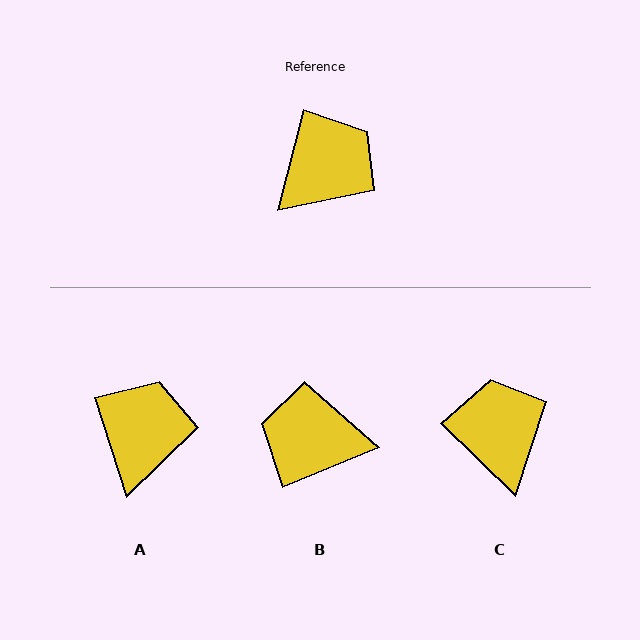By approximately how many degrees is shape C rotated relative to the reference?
Approximately 60 degrees counter-clockwise.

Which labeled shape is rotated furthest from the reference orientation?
B, about 127 degrees away.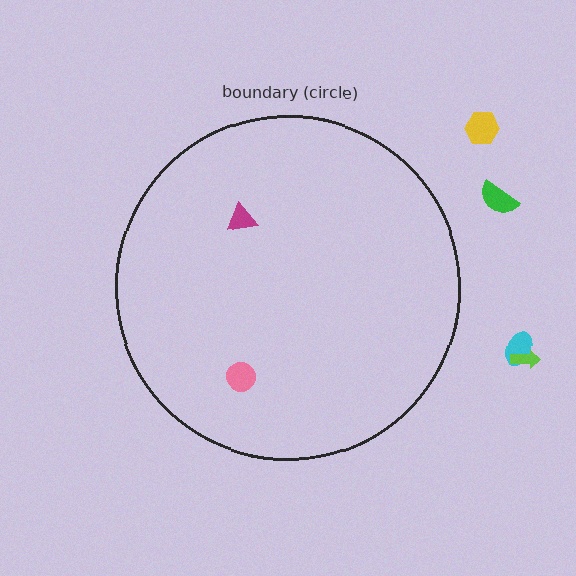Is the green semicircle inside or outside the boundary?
Outside.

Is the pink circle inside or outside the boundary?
Inside.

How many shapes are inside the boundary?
2 inside, 4 outside.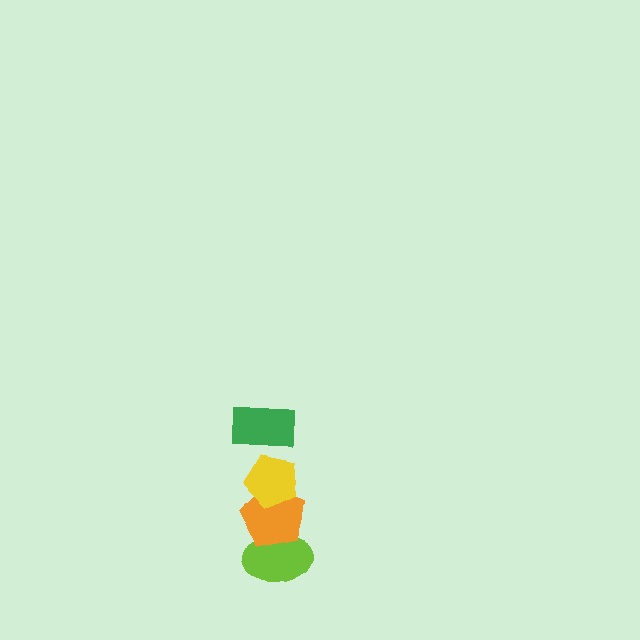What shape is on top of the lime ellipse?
The orange pentagon is on top of the lime ellipse.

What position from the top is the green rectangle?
The green rectangle is 1st from the top.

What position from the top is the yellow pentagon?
The yellow pentagon is 2nd from the top.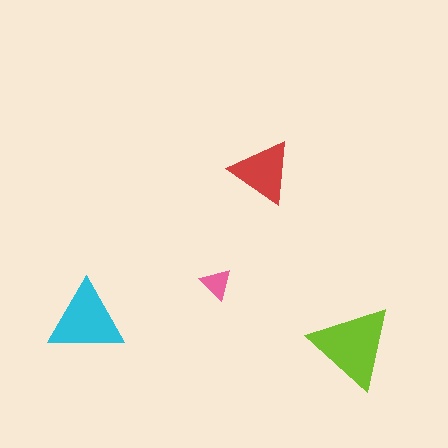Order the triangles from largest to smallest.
the lime one, the cyan one, the red one, the pink one.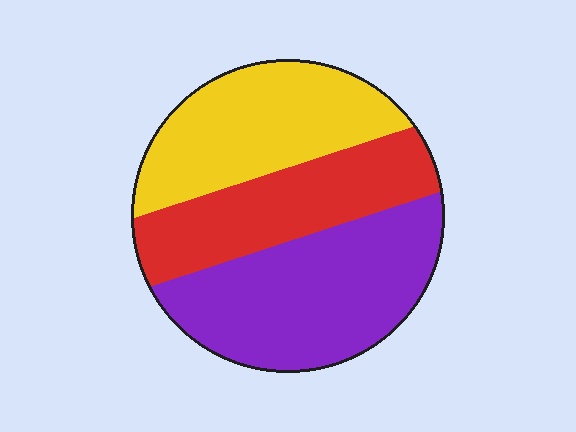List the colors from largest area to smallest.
From largest to smallest: purple, yellow, red.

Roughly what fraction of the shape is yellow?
Yellow takes up about one third (1/3) of the shape.